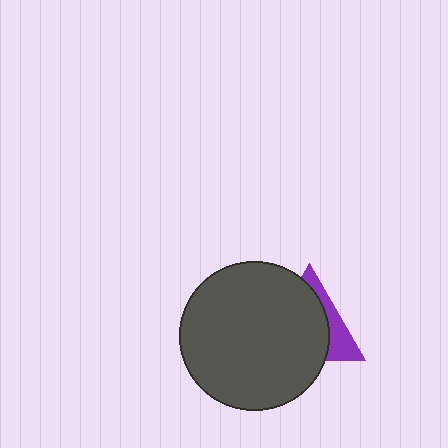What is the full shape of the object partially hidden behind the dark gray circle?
The partially hidden object is a purple triangle.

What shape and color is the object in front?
The object in front is a dark gray circle.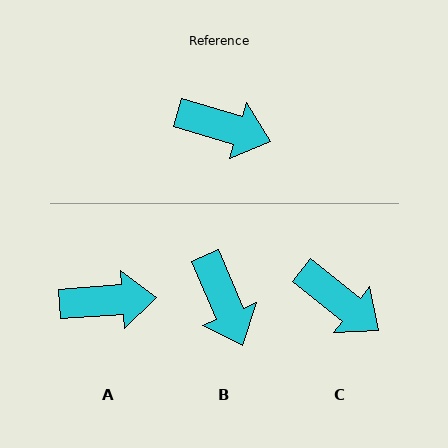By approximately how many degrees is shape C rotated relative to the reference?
Approximately 21 degrees clockwise.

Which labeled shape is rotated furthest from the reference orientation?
B, about 50 degrees away.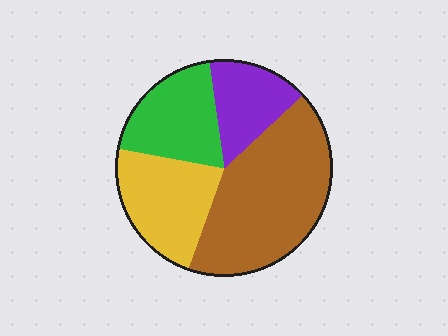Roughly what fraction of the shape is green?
Green covers around 20% of the shape.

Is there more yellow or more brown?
Brown.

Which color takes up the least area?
Purple, at roughly 15%.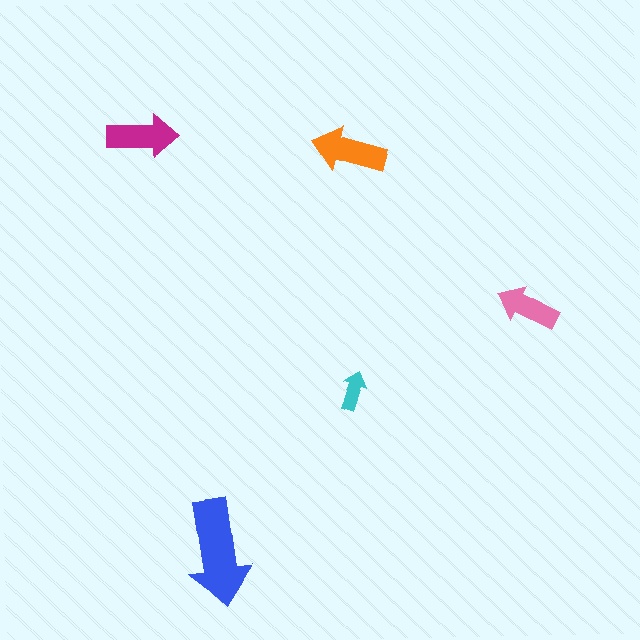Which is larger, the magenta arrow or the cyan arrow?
The magenta one.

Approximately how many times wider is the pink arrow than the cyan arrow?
About 1.5 times wider.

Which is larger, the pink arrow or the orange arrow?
The orange one.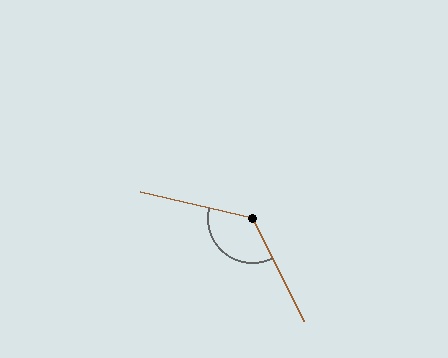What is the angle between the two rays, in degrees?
Approximately 130 degrees.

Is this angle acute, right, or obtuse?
It is obtuse.